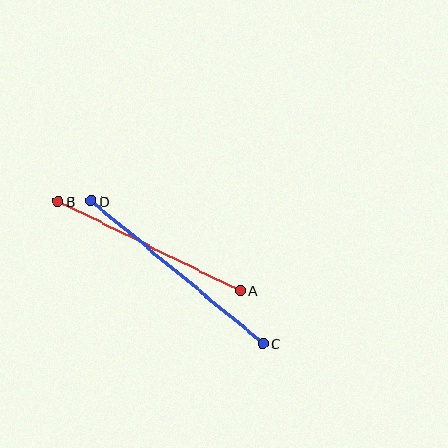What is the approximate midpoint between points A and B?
The midpoint is at approximately (149, 246) pixels.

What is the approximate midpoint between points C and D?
The midpoint is at approximately (177, 272) pixels.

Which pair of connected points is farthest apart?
Points C and D are farthest apart.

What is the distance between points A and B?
The distance is approximately 202 pixels.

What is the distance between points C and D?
The distance is approximately 223 pixels.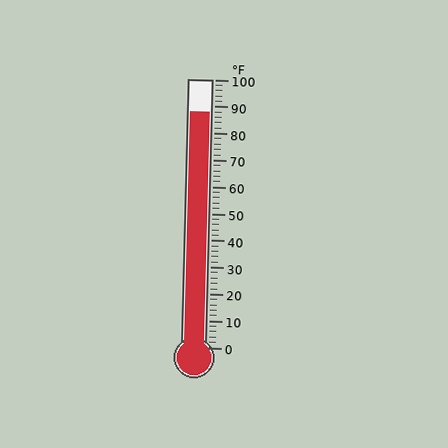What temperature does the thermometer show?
The thermometer shows approximately 88°F.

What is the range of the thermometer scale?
The thermometer scale ranges from 0°F to 100°F.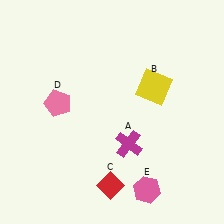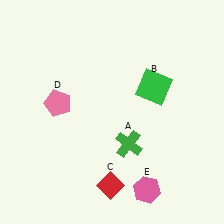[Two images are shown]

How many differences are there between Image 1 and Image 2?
There are 2 differences between the two images.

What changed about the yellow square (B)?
In Image 1, B is yellow. In Image 2, it changed to green.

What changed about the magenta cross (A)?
In Image 1, A is magenta. In Image 2, it changed to green.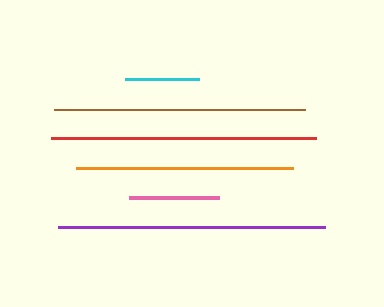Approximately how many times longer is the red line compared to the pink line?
The red line is approximately 3.0 times the length of the pink line.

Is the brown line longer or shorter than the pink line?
The brown line is longer than the pink line.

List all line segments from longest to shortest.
From longest to shortest: purple, red, brown, orange, pink, cyan.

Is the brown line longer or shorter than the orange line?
The brown line is longer than the orange line.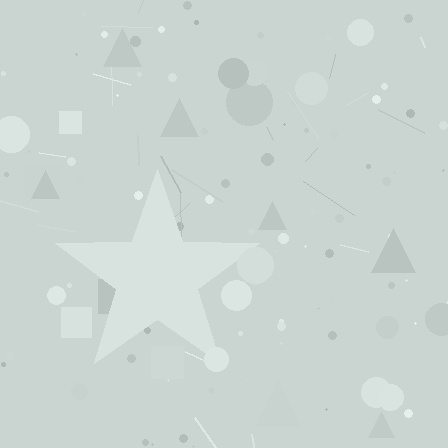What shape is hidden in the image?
A star is hidden in the image.